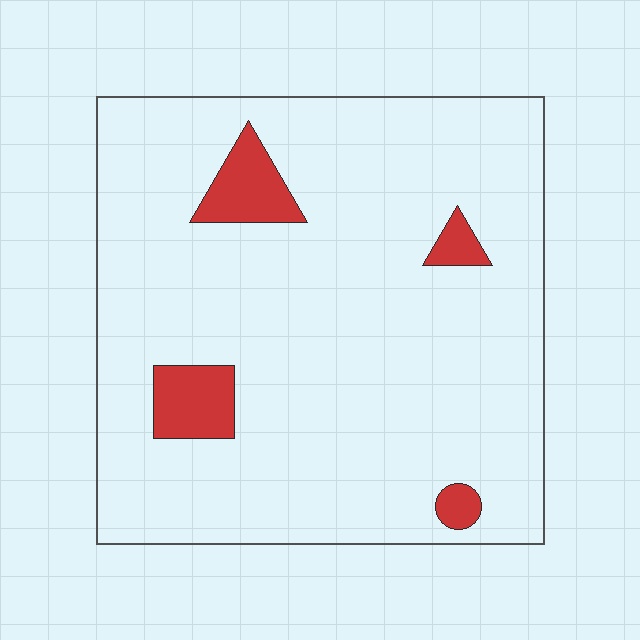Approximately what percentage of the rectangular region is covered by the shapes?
Approximately 10%.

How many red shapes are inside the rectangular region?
4.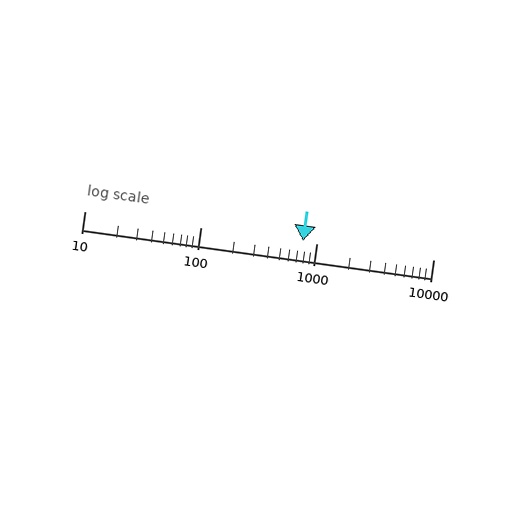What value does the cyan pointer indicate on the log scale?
The pointer indicates approximately 760.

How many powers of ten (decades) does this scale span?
The scale spans 3 decades, from 10 to 10000.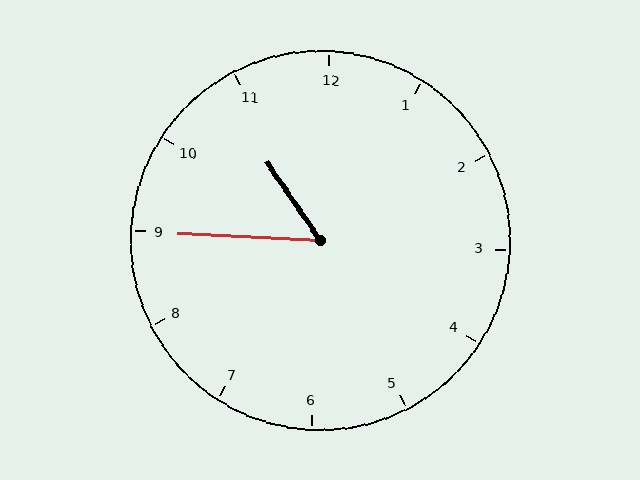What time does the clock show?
10:45.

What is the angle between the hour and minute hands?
Approximately 52 degrees.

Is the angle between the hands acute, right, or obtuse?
It is acute.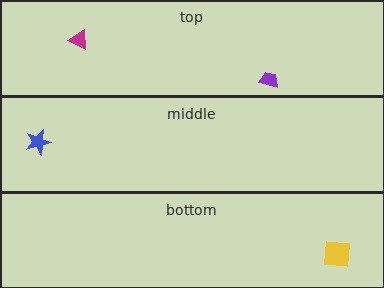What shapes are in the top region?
The purple trapezoid, the magenta triangle.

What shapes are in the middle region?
The blue star.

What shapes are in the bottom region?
The yellow square.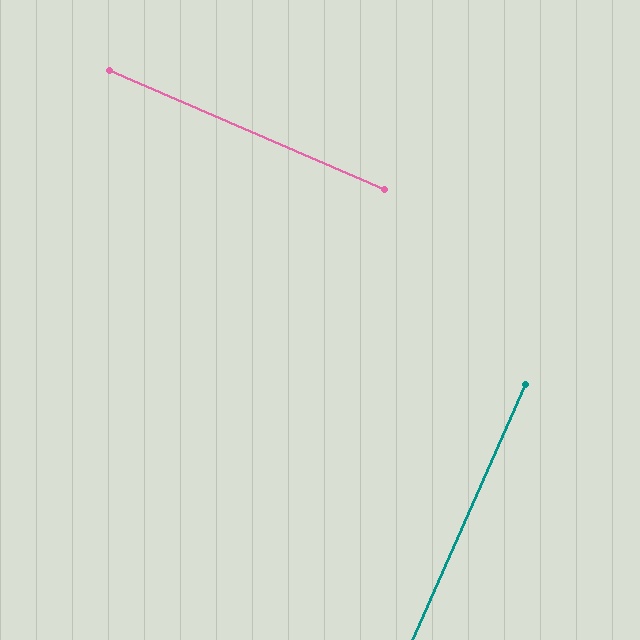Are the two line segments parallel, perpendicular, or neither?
Perpendicular — they meet at approximately 90°.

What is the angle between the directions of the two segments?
Approximately 90 degrees.